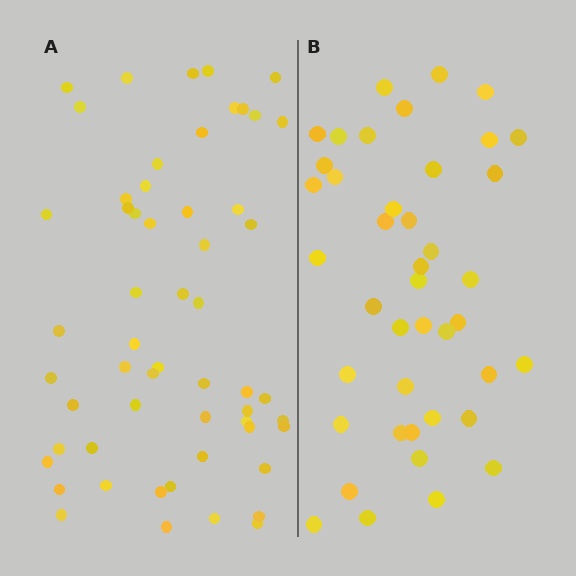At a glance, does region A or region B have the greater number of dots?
Region A (the left region) has more dots.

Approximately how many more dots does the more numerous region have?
Region A has approximately 15 more dots than region B.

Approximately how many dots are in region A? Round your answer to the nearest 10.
About 60 dots. (The exact count is 56, which rounds to 60.)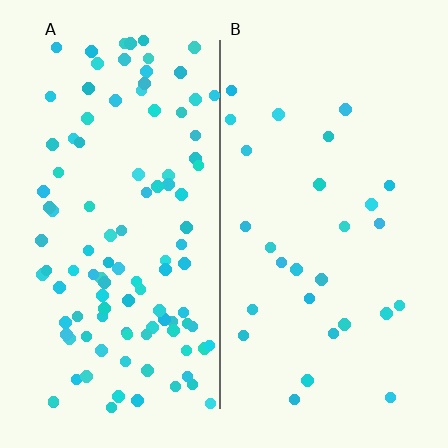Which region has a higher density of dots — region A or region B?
A (the left).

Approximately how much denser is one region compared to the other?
Approximately 3.8× — region A over region B.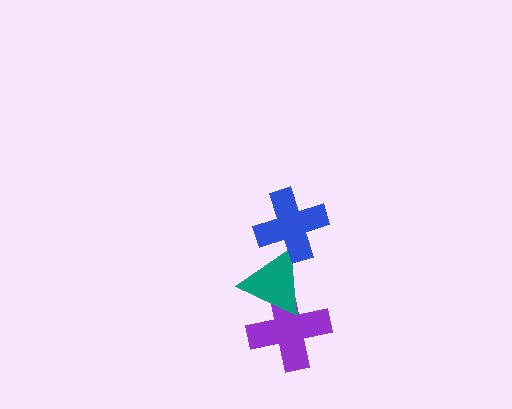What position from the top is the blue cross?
The blue cross is 1st from the top.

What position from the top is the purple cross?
The purple cross is 3rd from the top.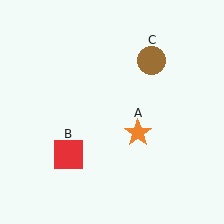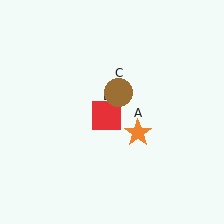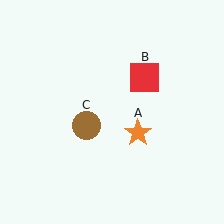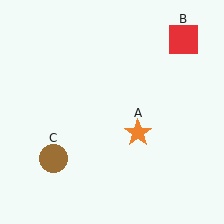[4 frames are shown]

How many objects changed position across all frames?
2 objects changed position: red square (object B), brown circle (object C).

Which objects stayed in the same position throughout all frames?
Orange star (object A) remained stationary.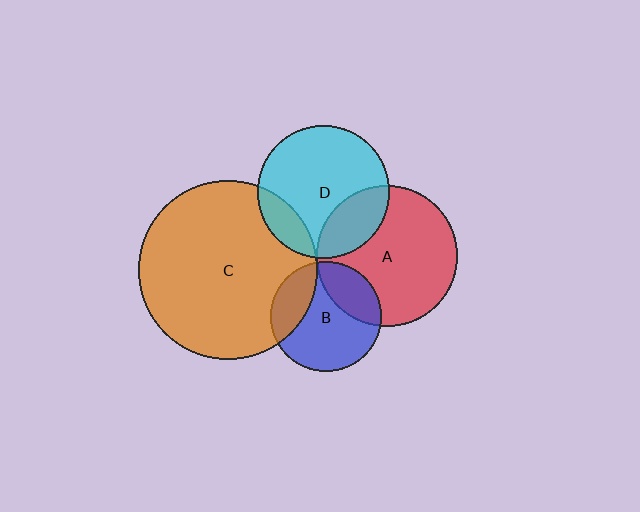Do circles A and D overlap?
Yes.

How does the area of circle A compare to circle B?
Approximately 1.6 times.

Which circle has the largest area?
Circle C (orange).